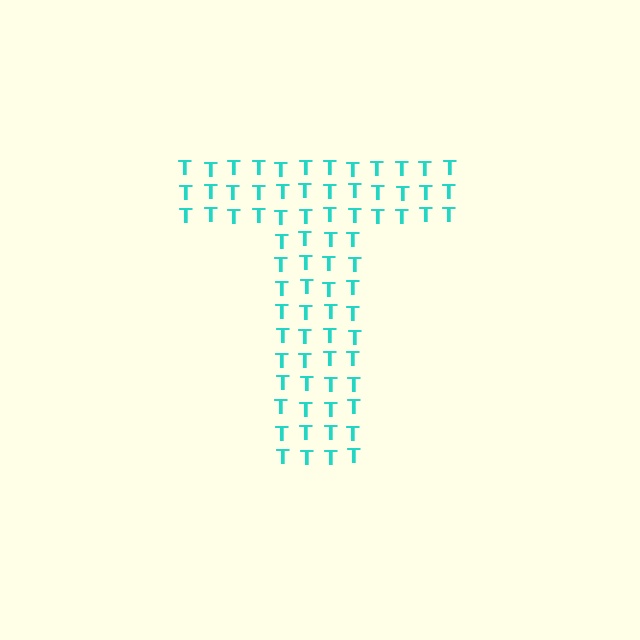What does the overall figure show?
The overall figure shows the letter T.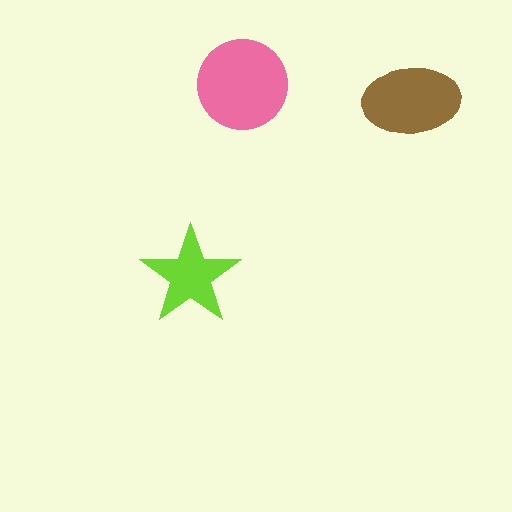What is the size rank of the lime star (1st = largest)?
3rd.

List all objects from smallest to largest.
The lime star, the brown ellipse, the pink circle.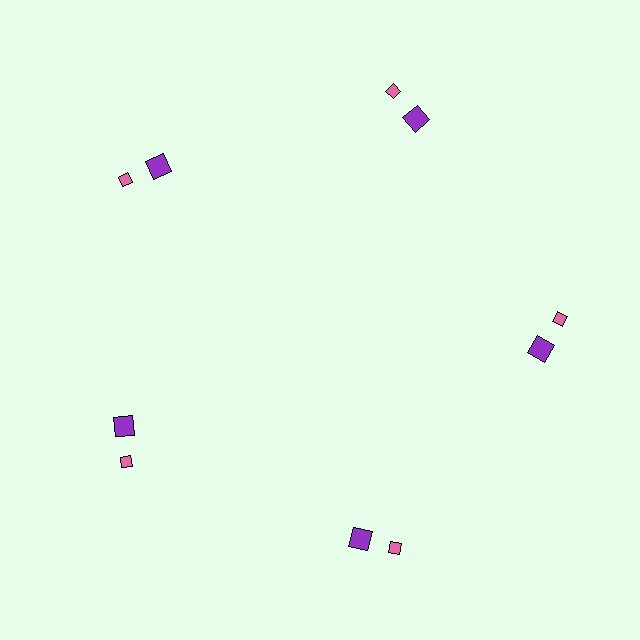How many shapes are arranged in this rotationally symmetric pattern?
There are 10 shapes, arranged in 5 groups of 2.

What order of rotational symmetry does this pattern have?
This pattern has 5-fold rotational symmetry.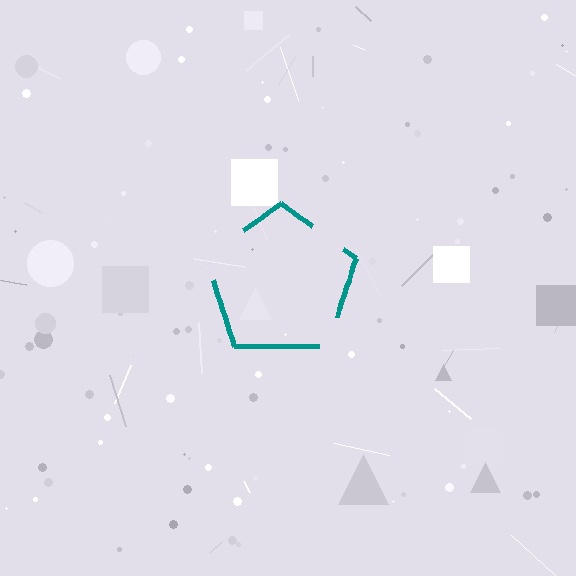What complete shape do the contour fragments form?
The contour fragments form a pentagon.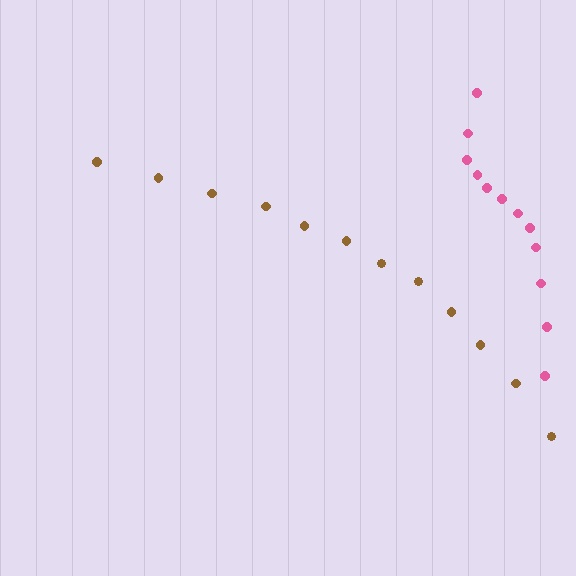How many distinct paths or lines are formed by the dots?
There are 2 distinct paths.